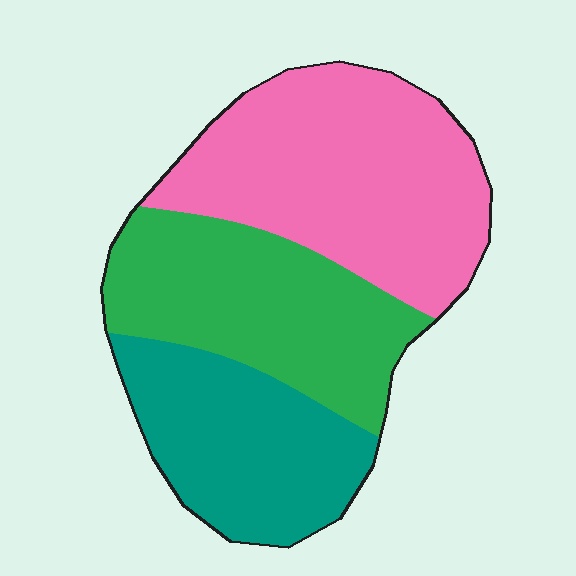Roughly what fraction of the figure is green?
Green takes up about one third (1/3) of the figure.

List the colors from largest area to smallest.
From largest to smallest: pink, green, teal.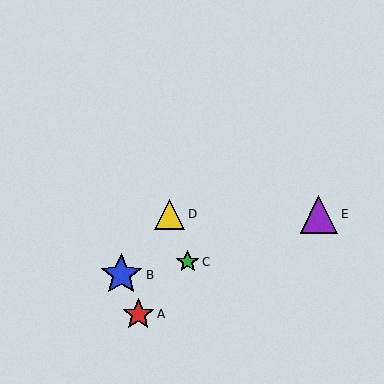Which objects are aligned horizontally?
Objects D, E are aligned horizontally.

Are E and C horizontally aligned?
No, E is at y≈214 and C is at y≈262.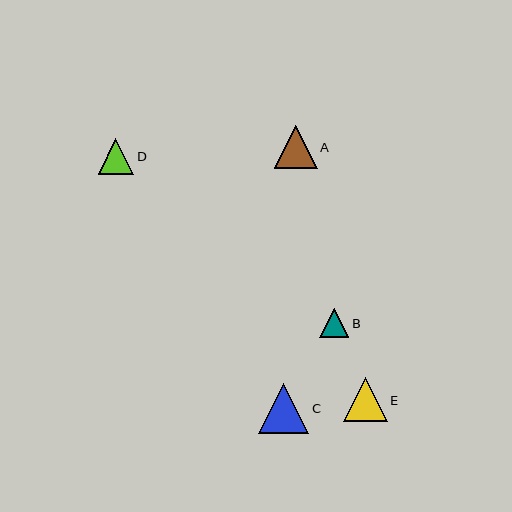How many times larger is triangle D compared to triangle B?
Triangle D is approximately 1.2 times the size of triangle B.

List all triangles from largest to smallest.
From largest to smallest: C, E, A, D, B.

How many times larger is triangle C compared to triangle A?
Triangle C is approximately 1.2 times the size of triangle A.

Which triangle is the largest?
Triangle C is the largest with a size of approximately 50 pixels.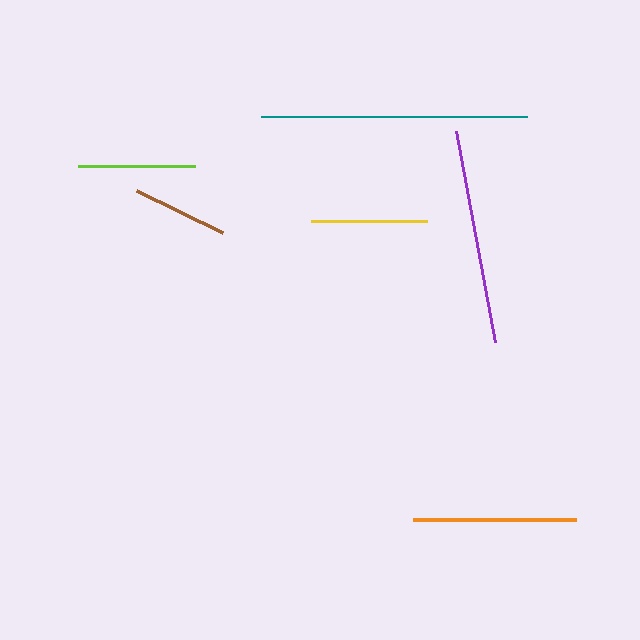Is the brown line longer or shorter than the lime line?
The lime line is longer than the brown line.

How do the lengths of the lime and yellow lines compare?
The lime and yellow lines are approximately the same length.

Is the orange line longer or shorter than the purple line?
The purple line is longer than the orange line.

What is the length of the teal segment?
The teal segment is approximately 267 pixels long.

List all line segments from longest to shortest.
From longest to shortest: teal, purple, orange, lime, yellow, brown.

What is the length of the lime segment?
The lime segment is approximately 117 pixels long.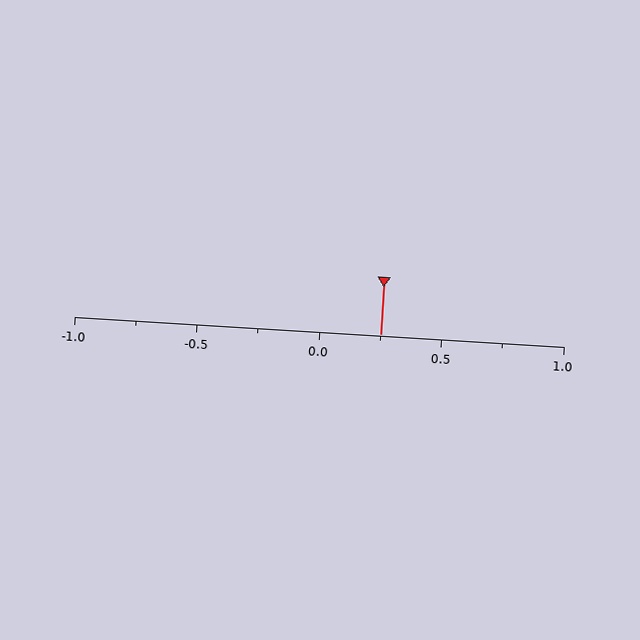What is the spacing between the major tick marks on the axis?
The major ticks are spaced 0.5 apart.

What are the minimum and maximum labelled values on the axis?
The axis runs from -1.0 to 1.0.